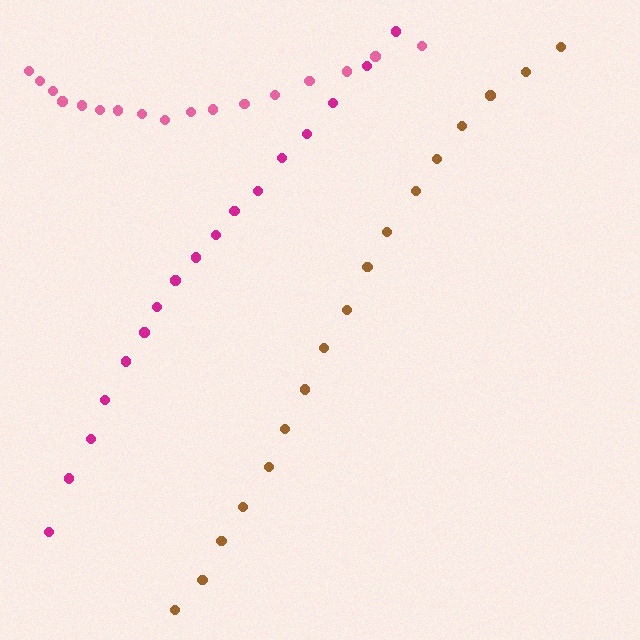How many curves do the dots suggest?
There are 3 distinct paths.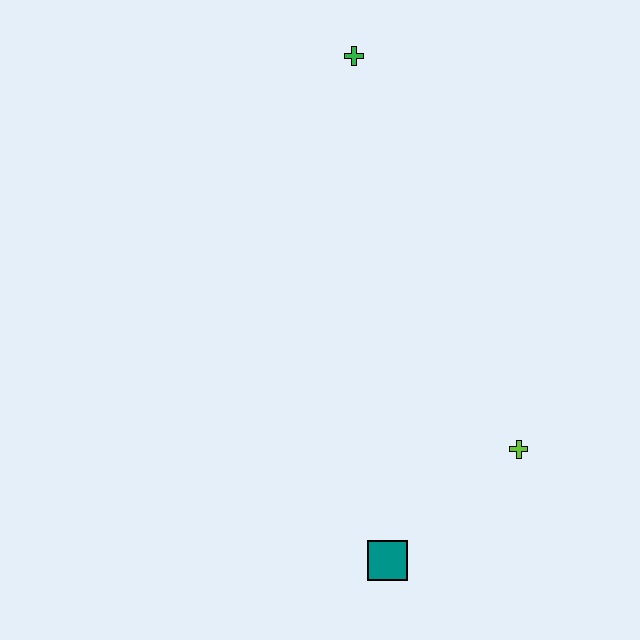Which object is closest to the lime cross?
The teal square is closest to the lime cross.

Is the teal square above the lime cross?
No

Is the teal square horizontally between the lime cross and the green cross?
Yes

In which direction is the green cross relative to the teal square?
The green cross is above the teal square.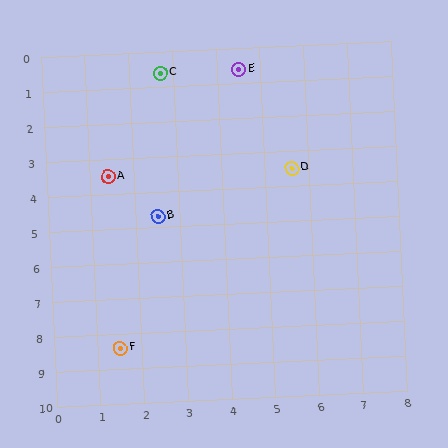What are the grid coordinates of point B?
Point B is at approximately (2.5, 4.7).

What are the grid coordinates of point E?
Point E is at approximately (4.5, 0.6).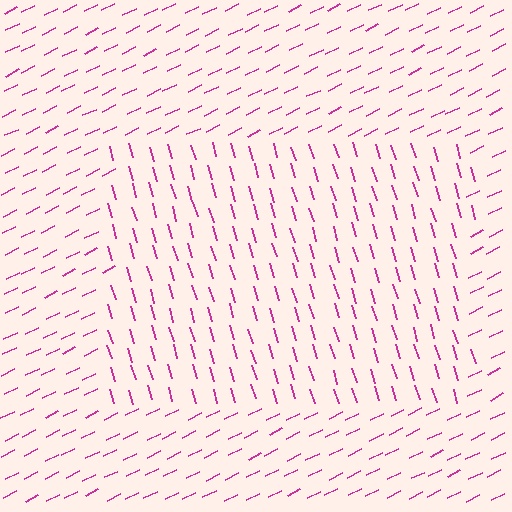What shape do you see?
I see a rectangle.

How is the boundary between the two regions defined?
The boundary is defined purely by a change in line orientation (approximately 80 degrees difference). All lines are the same color and thickness.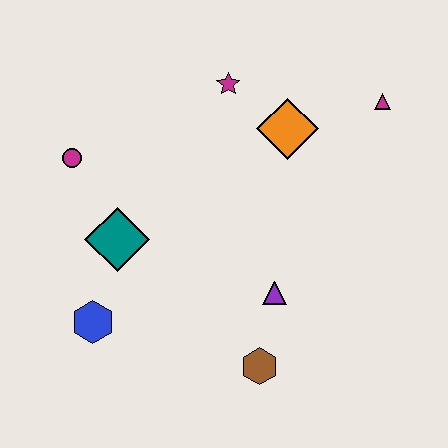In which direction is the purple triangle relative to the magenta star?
The purple triangle is below the magenta star.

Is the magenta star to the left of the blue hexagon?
No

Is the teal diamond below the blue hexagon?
No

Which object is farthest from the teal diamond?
The magenta triangle is farthest from the teal diamond.